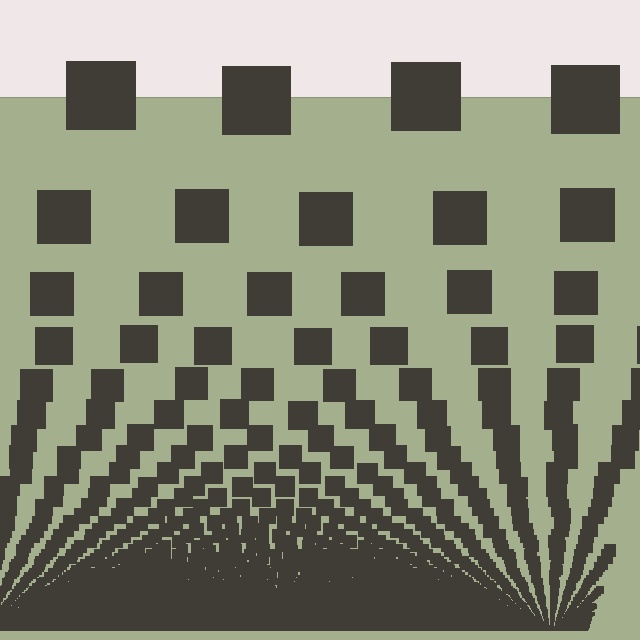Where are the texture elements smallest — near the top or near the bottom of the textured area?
Near the bottom.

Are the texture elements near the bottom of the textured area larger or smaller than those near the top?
Smaller. The gradient is inverted — elements near the bottom are smaller and denser.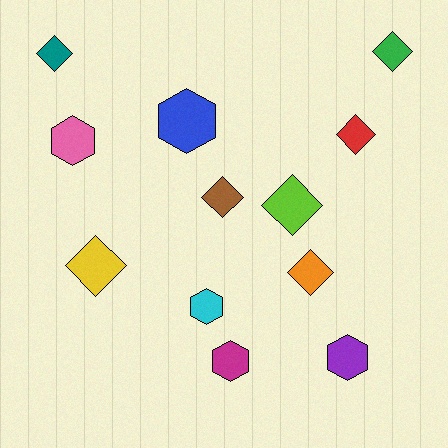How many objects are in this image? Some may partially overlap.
There are 12 objects.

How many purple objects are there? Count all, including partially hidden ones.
There is 1 purple object.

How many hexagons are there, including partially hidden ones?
There are 5 hexagons.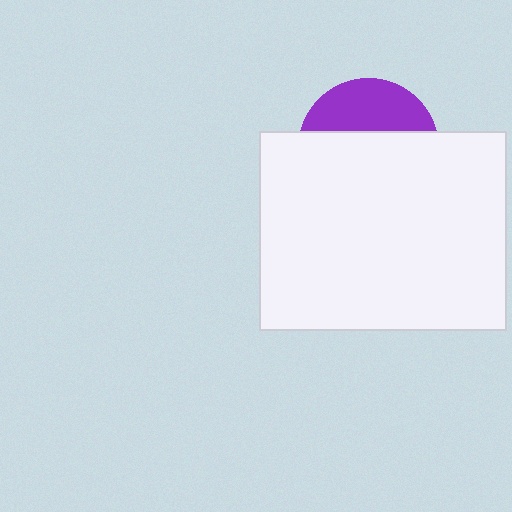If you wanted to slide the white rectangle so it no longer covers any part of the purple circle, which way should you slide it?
Slide it down — that is the most direct way to separate the two shapes.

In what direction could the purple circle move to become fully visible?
The purple circle could move up. That would shift it out from behind the white rectangle entirely.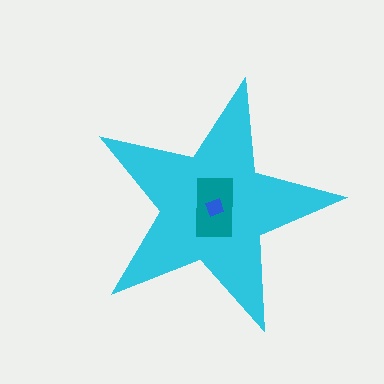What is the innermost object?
The blue square.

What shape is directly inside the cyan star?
The teal rectangle.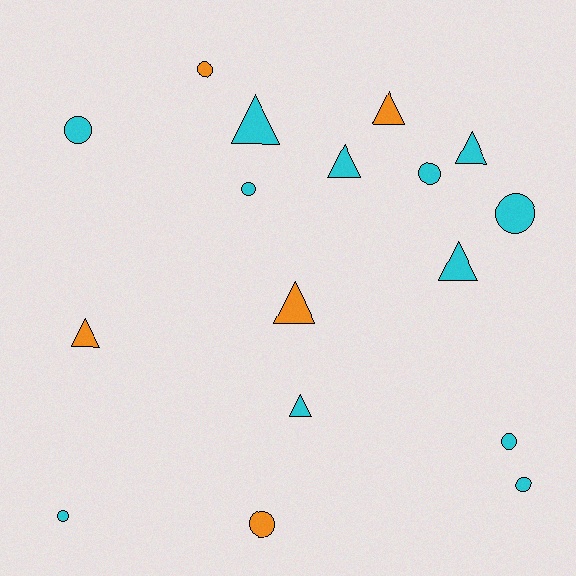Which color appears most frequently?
Cyan, with 12 objects.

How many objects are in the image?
There are 17 objects.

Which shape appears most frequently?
Circle, with 9 objects.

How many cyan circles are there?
There are 7 cyan circles.